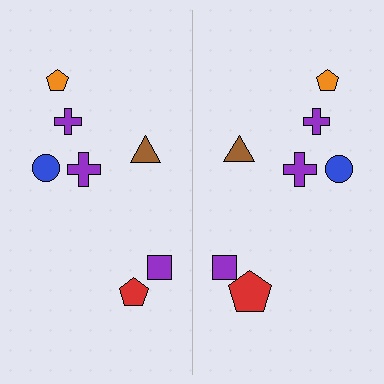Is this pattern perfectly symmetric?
No, the pattern is not perfectly symmetric. The red pentagon on the right side has a different size than its mirror counterpart.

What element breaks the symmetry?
The red pentagon on the right side has a different size than its mirror counterpart.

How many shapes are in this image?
There are 14 shapes in this image.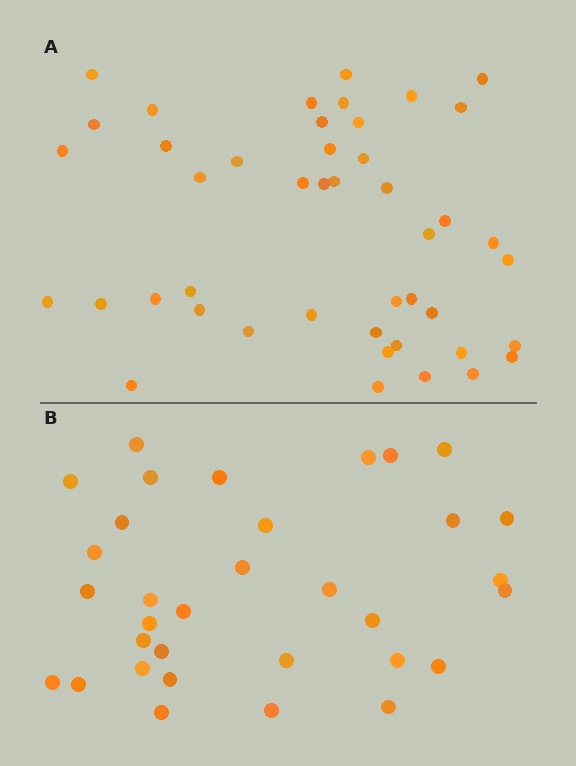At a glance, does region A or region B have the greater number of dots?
Region A (the top region) has more dots.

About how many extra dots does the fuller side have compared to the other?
Region A has roughly 12 or so more dots than region B.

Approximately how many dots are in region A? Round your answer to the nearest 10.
About 40 dots. (The exact count is 45, which rounds to 40.)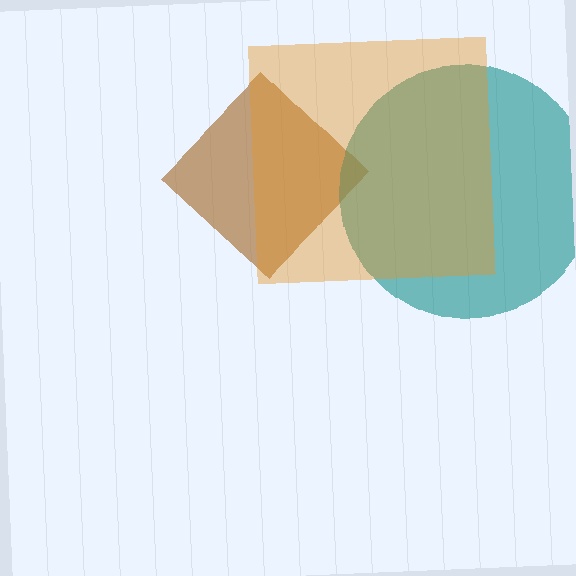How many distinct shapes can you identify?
There are 3 distinct shapes: a brown diamond, a teal circle, an orange square.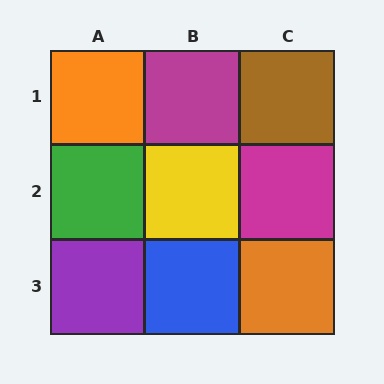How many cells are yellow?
1 cell is yellow.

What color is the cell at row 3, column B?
Blue.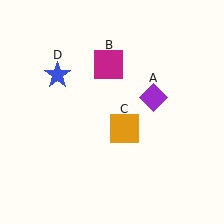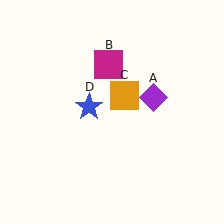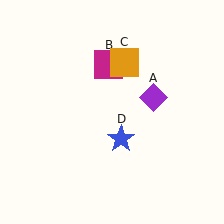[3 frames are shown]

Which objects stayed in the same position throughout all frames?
Purple diamond (object A) and magenta square (object B) remained stationary.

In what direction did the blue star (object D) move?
The blue star (object D) moved down and to the right.